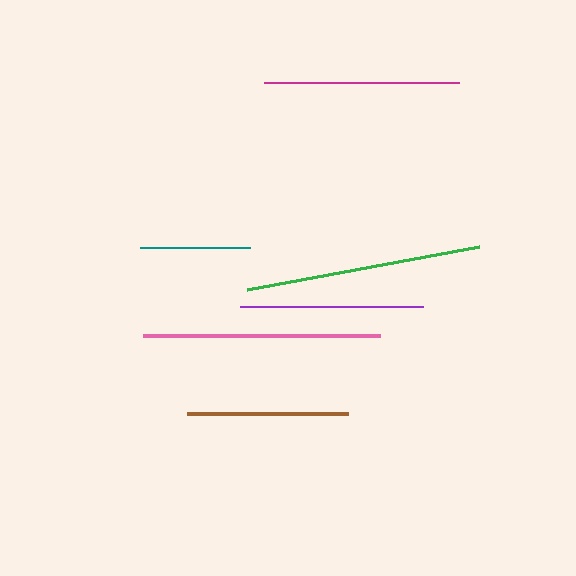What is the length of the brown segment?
The brown segment is approximately 161 pixels long.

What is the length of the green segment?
The green segment is approximately 235 pixels long.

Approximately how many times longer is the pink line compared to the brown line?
The pink line is approximately 1.5 times the length of the brown line.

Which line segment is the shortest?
The teal line is the shortest at approximately 111 pixels.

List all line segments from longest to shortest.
From longest to shortest: pink, green, magenta, purple, brown, teal.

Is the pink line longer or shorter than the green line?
The pink line is longer than the green line.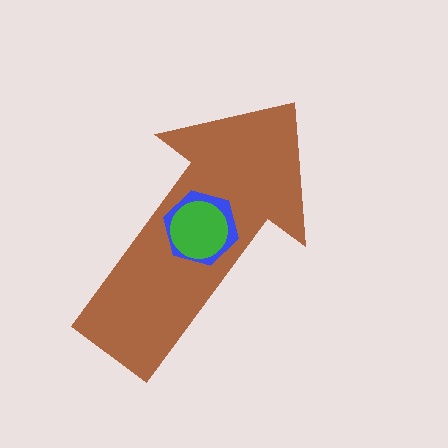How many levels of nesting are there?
3.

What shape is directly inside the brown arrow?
The blue hexagon.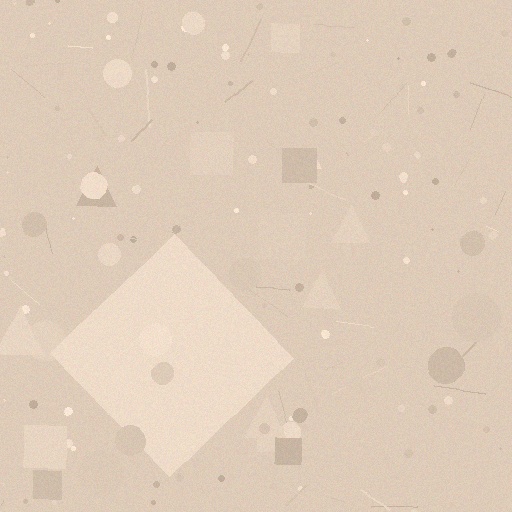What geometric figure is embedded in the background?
A diamond is embedded in the background.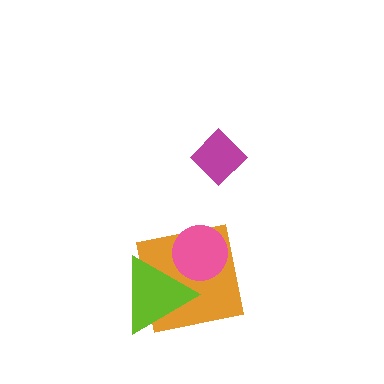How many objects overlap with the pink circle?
2 objects overlap with the pink circle.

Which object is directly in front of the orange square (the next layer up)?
The pink circle is directly in front of the orange square.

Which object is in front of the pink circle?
The lime triangle is in front of the pink circle.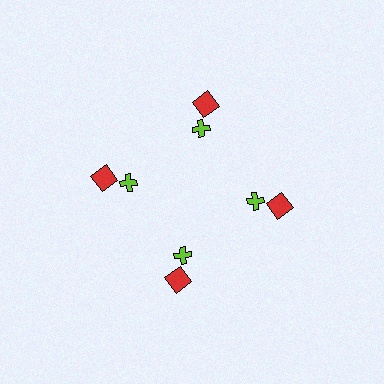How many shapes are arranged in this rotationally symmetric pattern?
There are 8 shapes, arranged in 4 groups of 2.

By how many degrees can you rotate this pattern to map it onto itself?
The pattern maps onto itself every 90 degrees of rotation.